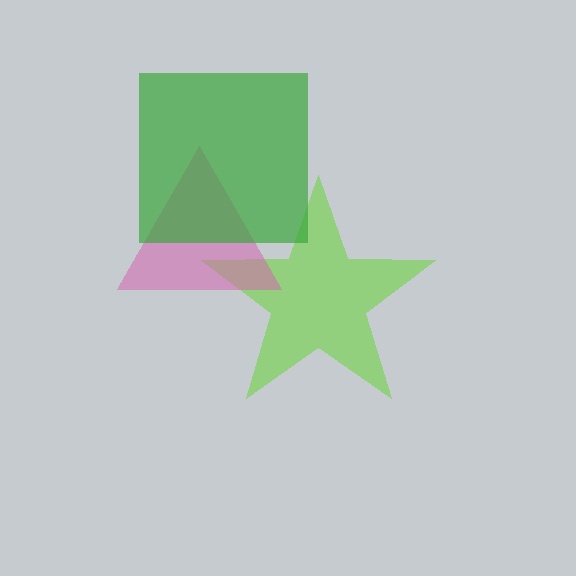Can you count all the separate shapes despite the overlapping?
Yes, there are 3 separate shapes.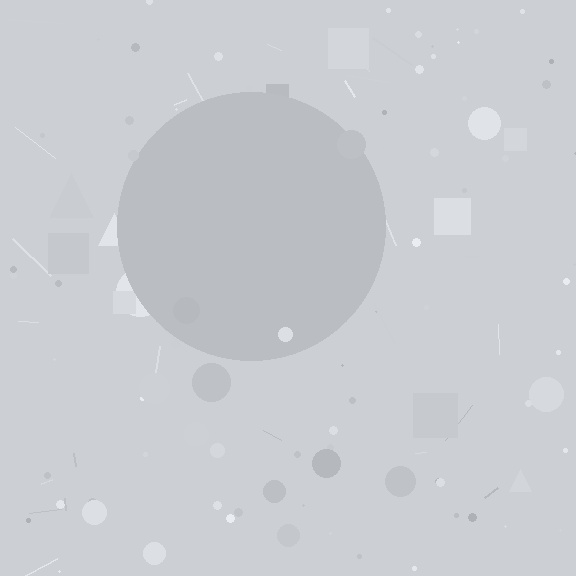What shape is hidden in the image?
A circle is hidden in the image.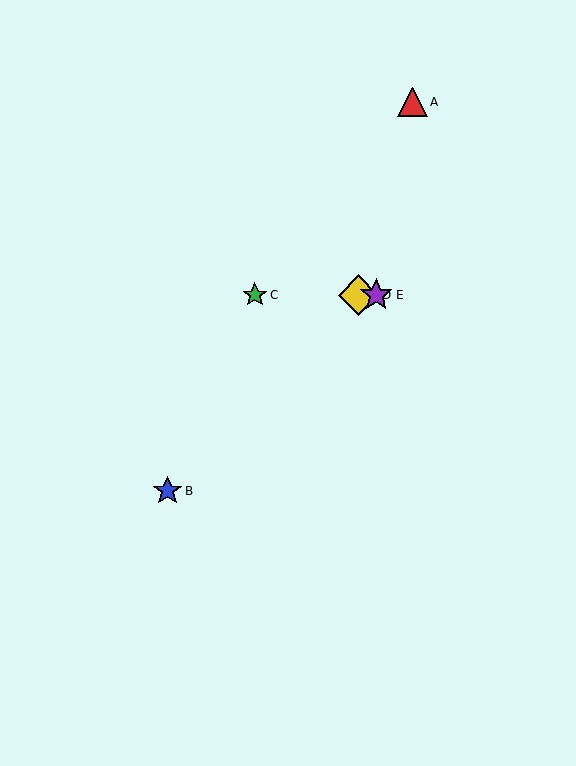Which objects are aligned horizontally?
Objects C, D, E are aligned horizontally.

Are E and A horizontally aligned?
No, E is at y≈295 and A is at y≈102.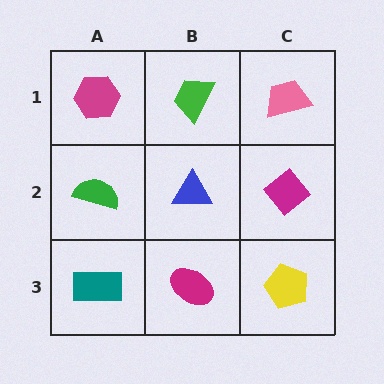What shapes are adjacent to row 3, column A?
A green semicircle (row 2, column A), a magenta ellipse (row 3, column B).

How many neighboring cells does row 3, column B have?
3.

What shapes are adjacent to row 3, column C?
A magenta diamond (row 2, column C), a magenta ellipse (row 3, column B).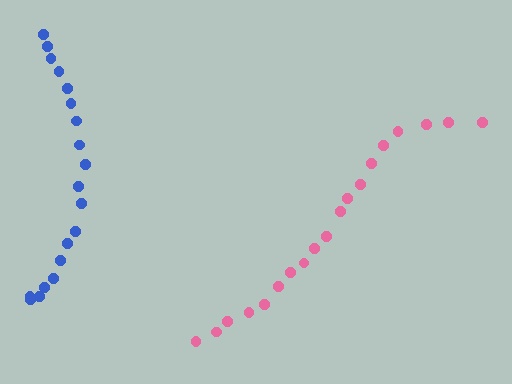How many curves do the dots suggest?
There are 2 distinct paths.